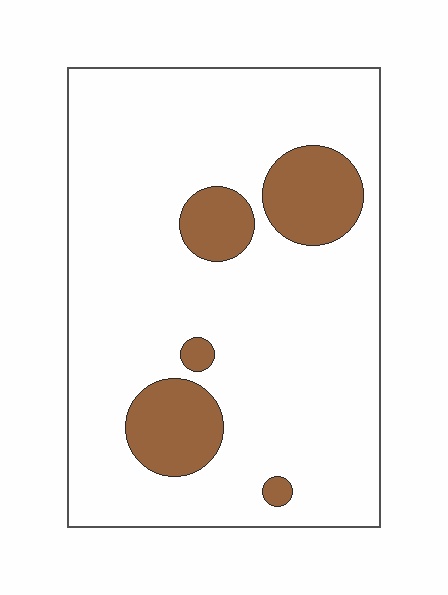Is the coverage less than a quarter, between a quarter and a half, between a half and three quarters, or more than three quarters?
Less than a quarter.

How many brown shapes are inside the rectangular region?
5.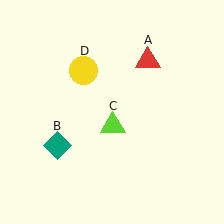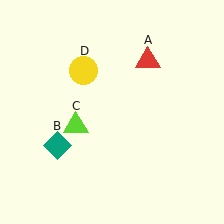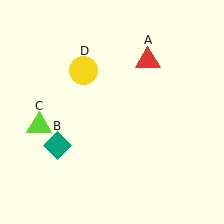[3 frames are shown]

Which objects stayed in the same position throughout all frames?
Red triangle (object A) and teal diamond (object B) and yellow circle (object D) remained stationary.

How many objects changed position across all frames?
1 object changed position: lime triangle (object C).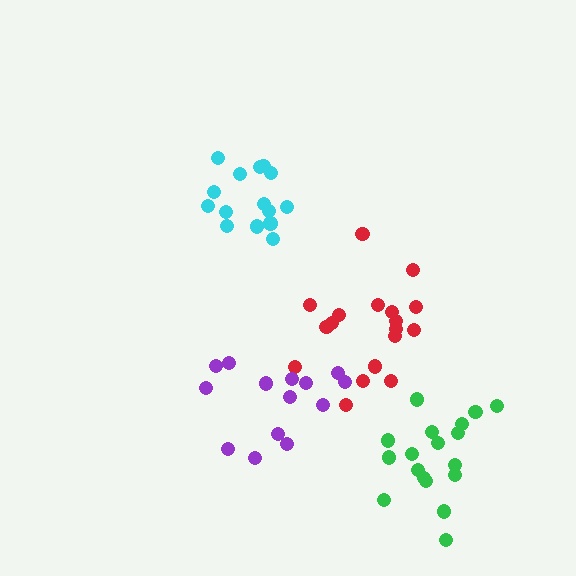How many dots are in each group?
Group 1: 18 dots, Group 2: 18 dots, Group 3: 14 dots, Group 4: 15 dots (65 total).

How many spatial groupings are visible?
There are 4 spatial groupings.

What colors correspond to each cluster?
The clusters are colored: red, green, purple, cyan.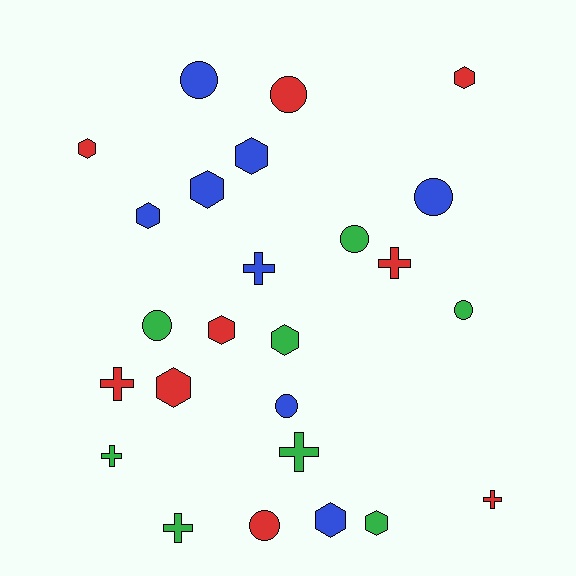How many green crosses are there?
There are 3 green crosses.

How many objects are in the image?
There are 25 objects.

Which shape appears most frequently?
Hexagon, with 10 objects.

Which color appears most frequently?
Red, with 9 objects.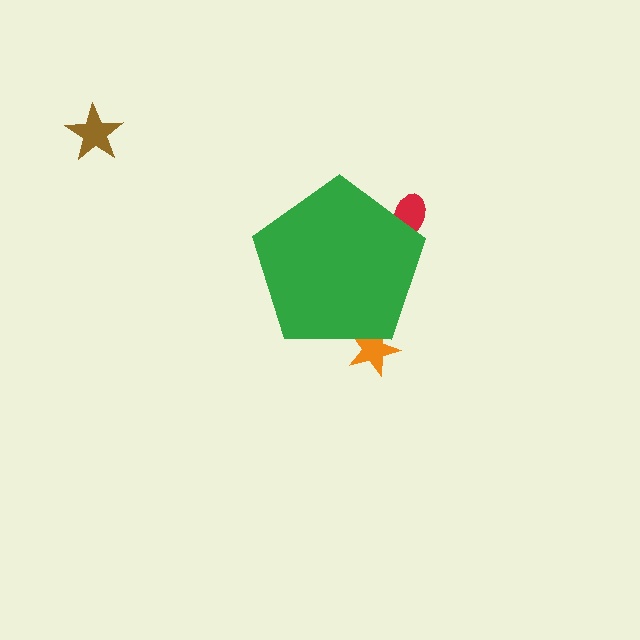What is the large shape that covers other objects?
A green pentagon.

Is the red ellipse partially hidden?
Yes, the red ellipse is partially hidden behind the green pentagon.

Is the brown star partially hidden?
No, the brown star is fully visible.